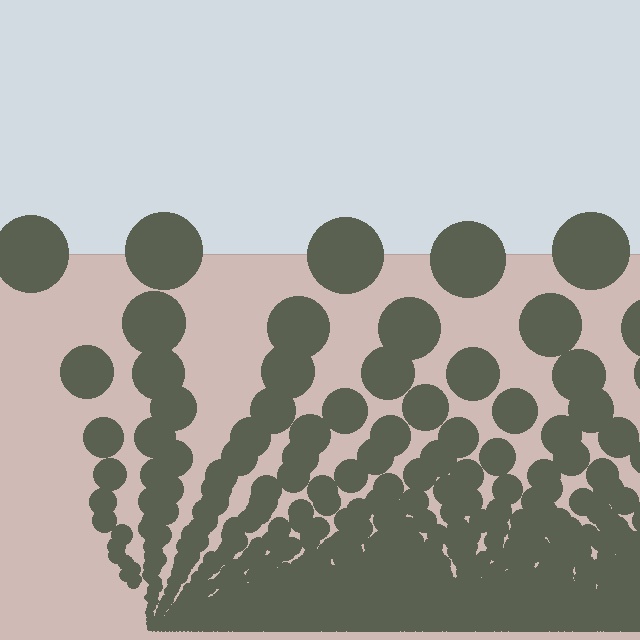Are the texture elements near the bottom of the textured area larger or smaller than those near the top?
Smaller. The gradient is inverted — elements near the bottom are smaller and denser.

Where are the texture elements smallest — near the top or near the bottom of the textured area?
Near the bottom.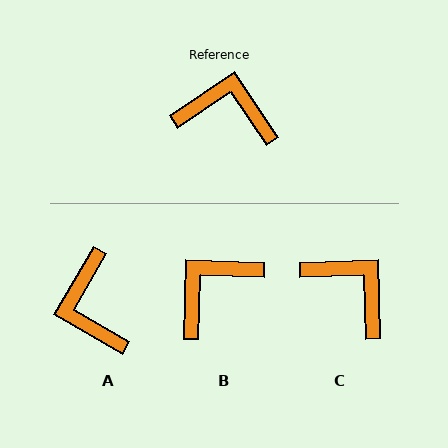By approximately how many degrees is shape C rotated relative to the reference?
Approximately 32 degrees clockwise.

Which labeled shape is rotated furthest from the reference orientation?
A, about 115 degrees away.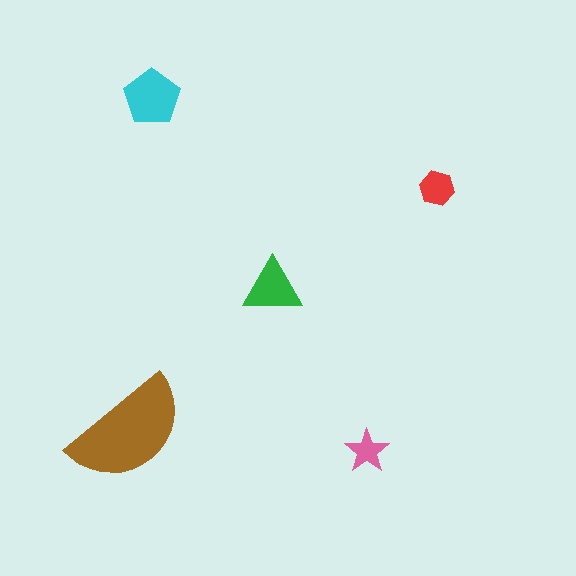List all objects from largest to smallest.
The brown semicircle, the cyan pentagon, the green triangle, the red hexagon, the pink star.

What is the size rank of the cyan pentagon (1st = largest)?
2nd.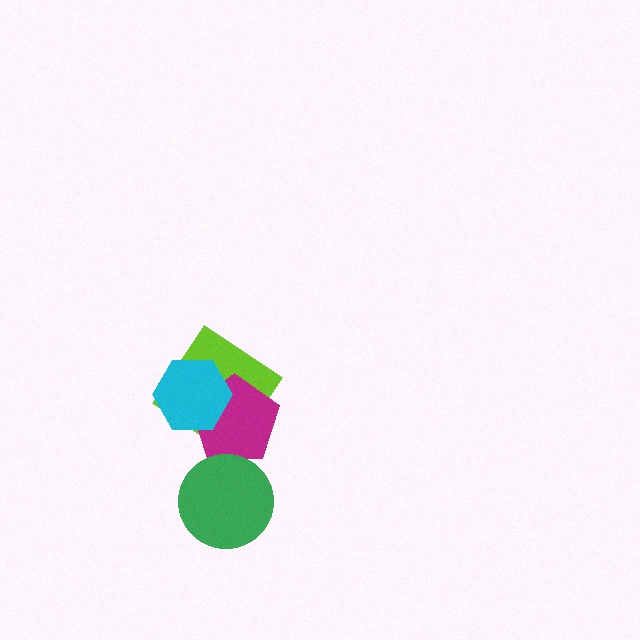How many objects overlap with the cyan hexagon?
2 objects overlap with the cyan hexagon.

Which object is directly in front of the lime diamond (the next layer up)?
The magenta pentagon is directly in front of the lime diamond.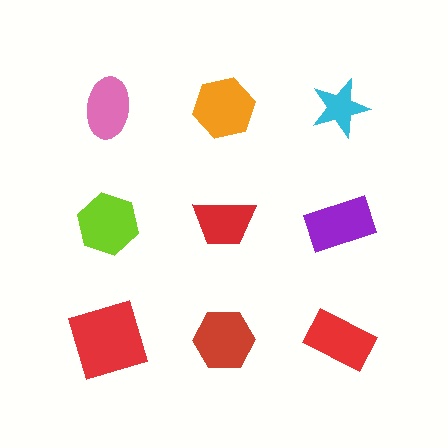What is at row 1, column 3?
A cyan star.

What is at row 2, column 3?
A purple rectangle.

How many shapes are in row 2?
3 shapes.